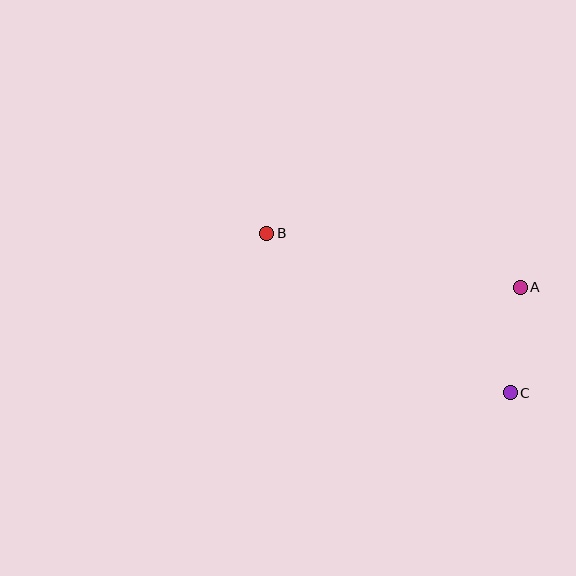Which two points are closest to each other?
Points A and C are closest to each other.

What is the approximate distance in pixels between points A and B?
The distance between A and B is approximately 259 pixels.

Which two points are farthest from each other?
Points B and C are farthest from each other.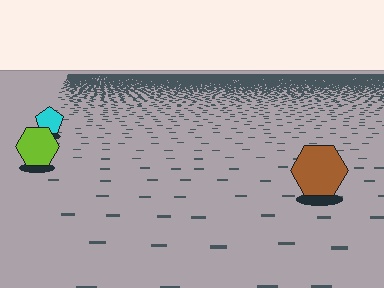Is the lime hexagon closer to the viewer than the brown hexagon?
No. The brown hexagon is closer — you can tell from the texture gradient: the ground texture is coarser near it.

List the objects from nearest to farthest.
From nearest to farthest: the brown hexagon, the lime hexagon, the cyan pentagon.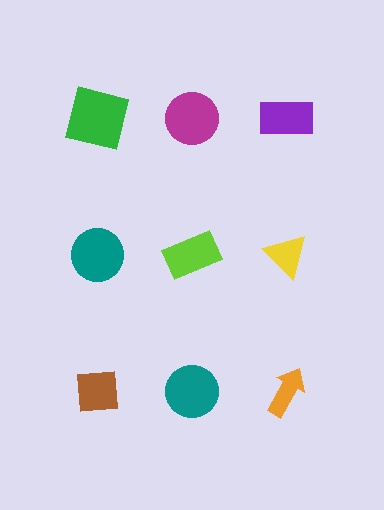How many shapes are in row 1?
3 shapes.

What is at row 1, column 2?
A magenta circle.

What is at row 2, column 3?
A yellow triangle.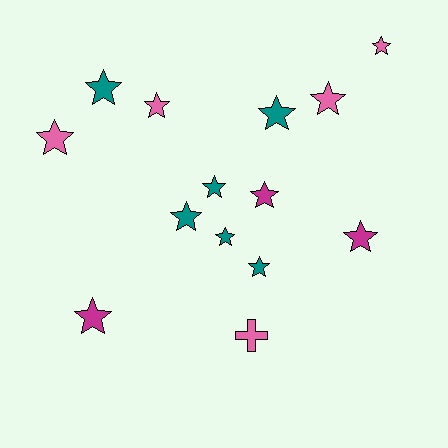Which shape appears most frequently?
Star, with 13 objects.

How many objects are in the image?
There are 14 objects.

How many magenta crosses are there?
There are no magenta crosses.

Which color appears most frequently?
Teal, with 6 objects.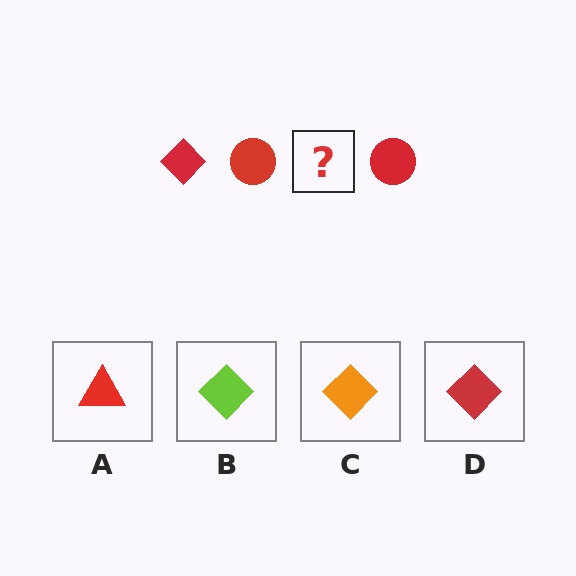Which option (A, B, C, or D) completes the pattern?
D.